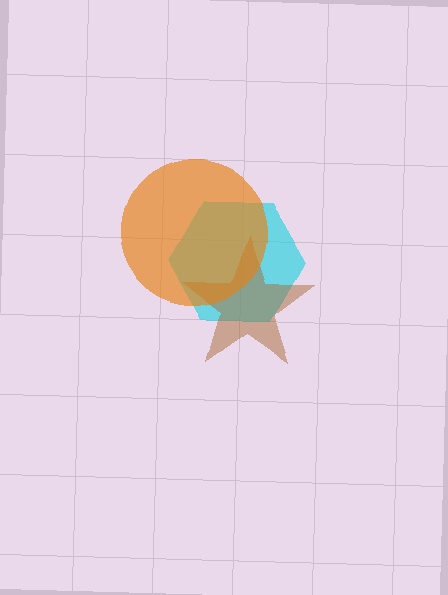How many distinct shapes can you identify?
There are 3 distinct shapes: a cyan hexagon, a brown star, an orange circle.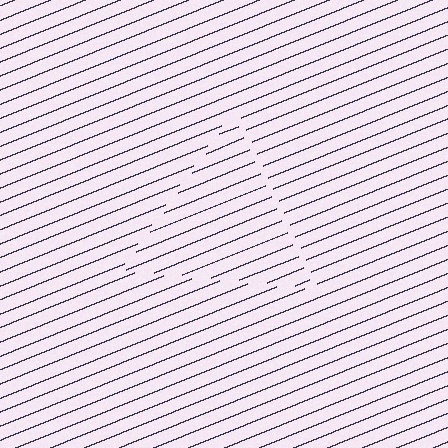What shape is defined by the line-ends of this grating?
An illusory triangle. The interior of the shape contains the same grating, shifted by half a period — the contour is defined by the phase discontinuity where line-ends from the inner and outer gratings abut.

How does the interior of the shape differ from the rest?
The interior of the shape contains the same grating, shifted by half a period — the contour is defined by the phase discontinuity where line-ends from the inner and outer gratings abut.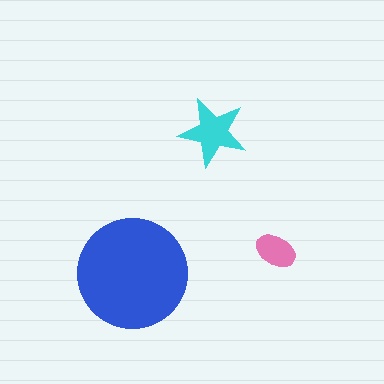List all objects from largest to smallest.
The blue circle, the cyan star, the pink ellipse.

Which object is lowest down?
The blue circle is bottommost.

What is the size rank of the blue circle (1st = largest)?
1st.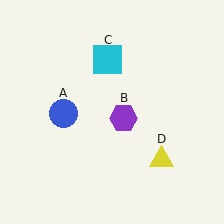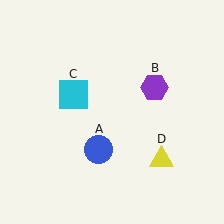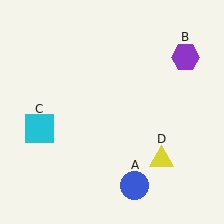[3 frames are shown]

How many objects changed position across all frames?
3 objects changed position: blue circle (object A), purple hexagon (object B), cyan square (object C).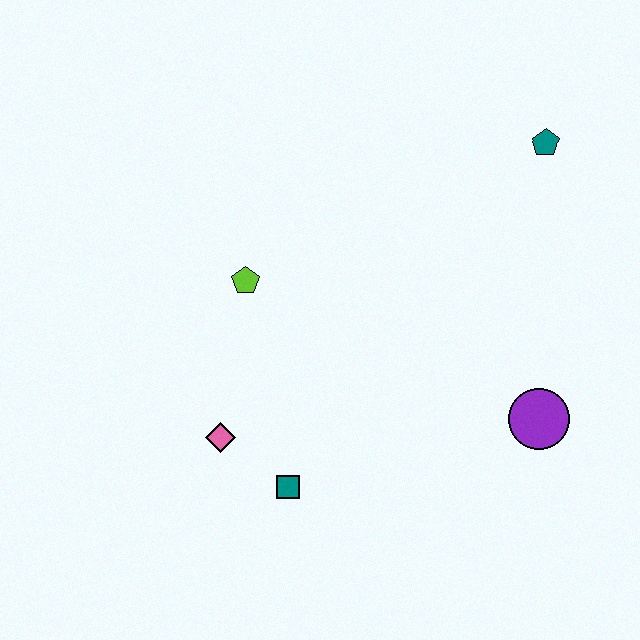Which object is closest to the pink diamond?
The teal square is closest to the pink diamond.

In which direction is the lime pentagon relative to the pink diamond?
The lime pentagon is above the pink diamond.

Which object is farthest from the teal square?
The teal pentagon is farthest from the teal square.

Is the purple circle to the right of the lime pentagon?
Yes